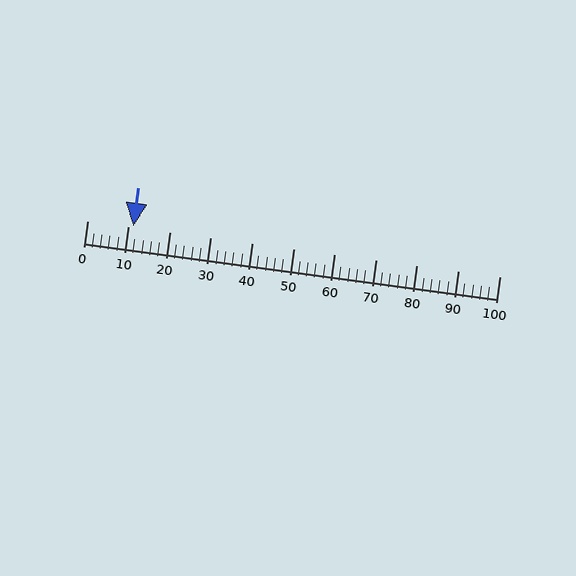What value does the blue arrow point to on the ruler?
The blue arrow points to approximately 11.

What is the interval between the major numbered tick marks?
The major tick marks are spaced 10 units apart.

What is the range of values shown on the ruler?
The ruler shows values from 0 to 100.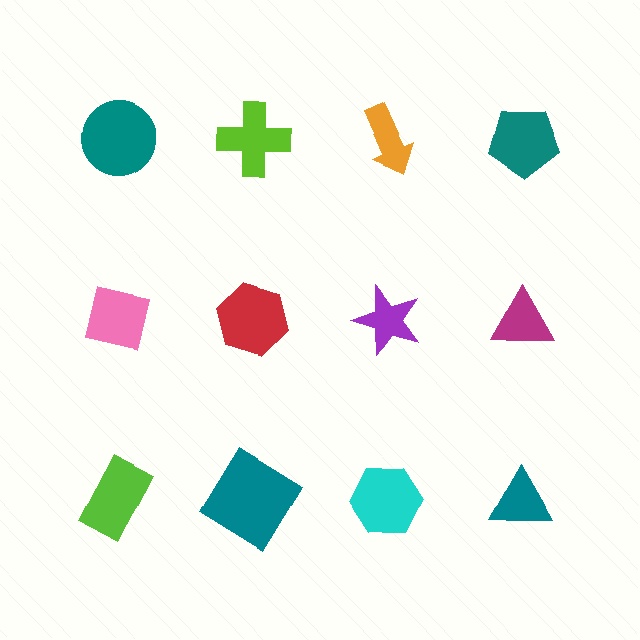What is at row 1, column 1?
A teal circle.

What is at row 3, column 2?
A teal diamond.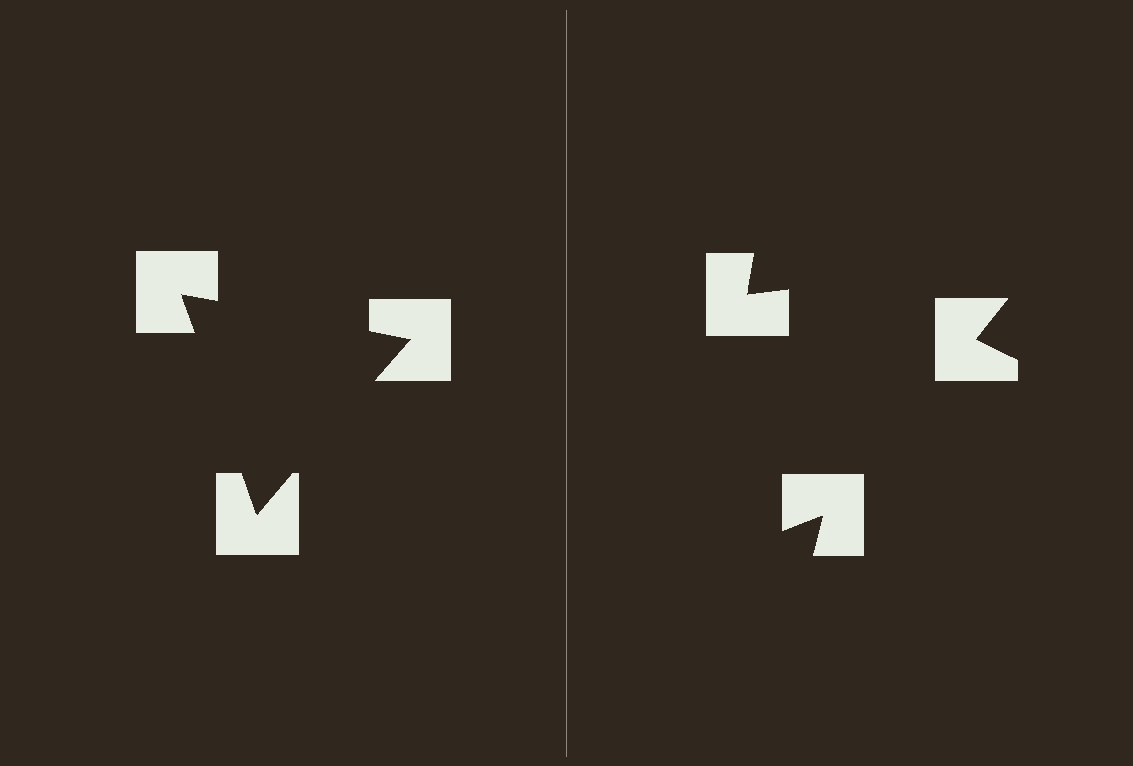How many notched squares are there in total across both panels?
6 — 3 on each side.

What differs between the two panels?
The notched squares are positioned identically on both sides; only the wedge orientations differ. On the left they align to a triangle; on the right they are misaligned.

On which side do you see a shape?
An illusory triangle appears on the left side. On the right side the wedge cuts are rotated, so no coherent shape forms.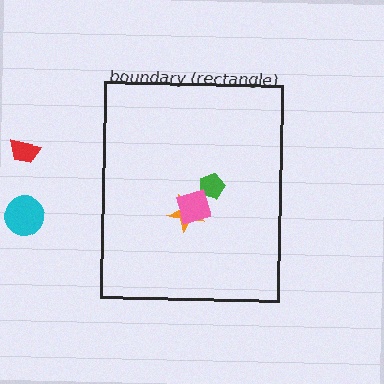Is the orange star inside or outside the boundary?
Inside.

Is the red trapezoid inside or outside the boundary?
Outside.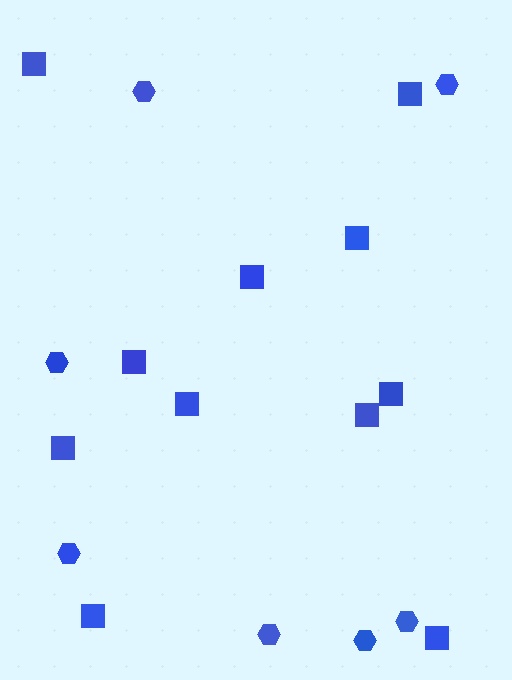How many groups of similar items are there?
There are 2 groups: one group of hexagons (7) and one group of squares (11).